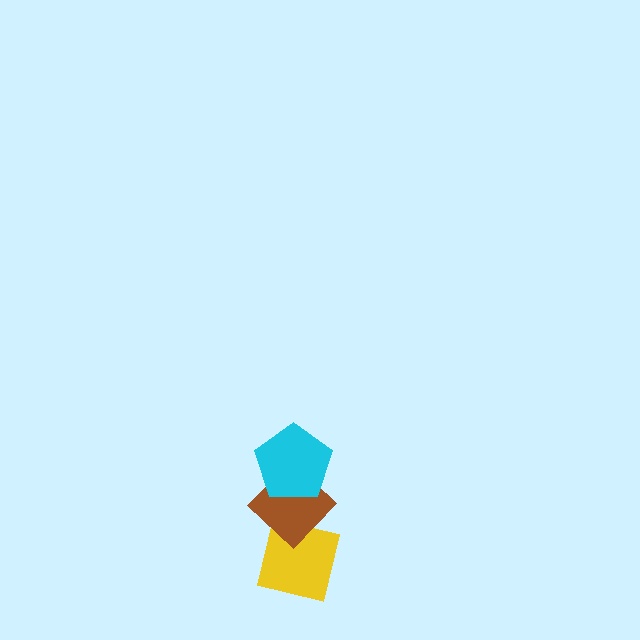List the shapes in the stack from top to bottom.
From top to bottom: the cyan pentagon, the brown diamond, the yellow square.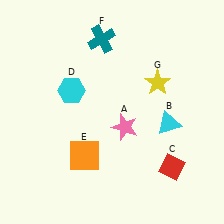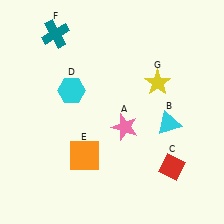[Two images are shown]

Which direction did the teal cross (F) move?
The teal cross (F) moved left.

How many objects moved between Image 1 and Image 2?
1 object moved between the two images.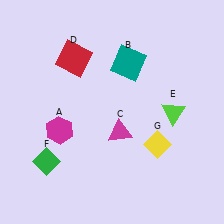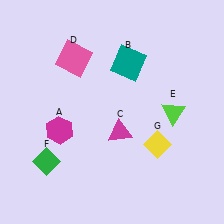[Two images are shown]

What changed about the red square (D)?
In Image 1, D is red. In Image 2, it changed to pink.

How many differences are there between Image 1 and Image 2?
There is 1 difference between the two images.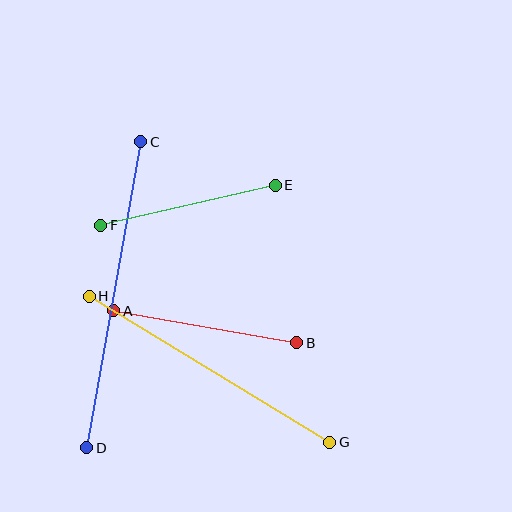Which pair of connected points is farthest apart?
Points C and D are farthest apart.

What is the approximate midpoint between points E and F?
The midpoint is at approximately (188, 205) pixels.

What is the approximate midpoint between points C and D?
The midpoint is at approximately (114, 295) pixels.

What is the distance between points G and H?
The distance is approximately 281 pixels.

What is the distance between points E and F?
The distance is approximately 179 pixels.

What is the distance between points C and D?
The distance is approximately 311 pixels.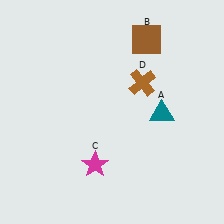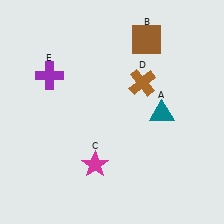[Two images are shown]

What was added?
A purple cross (E) was added in Image 2.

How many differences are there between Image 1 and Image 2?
There is 1 difference between the two images.